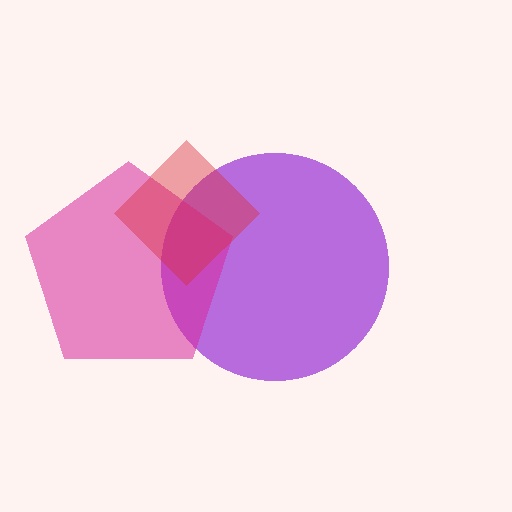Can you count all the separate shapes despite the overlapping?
Yes, there are 3 separate shapes.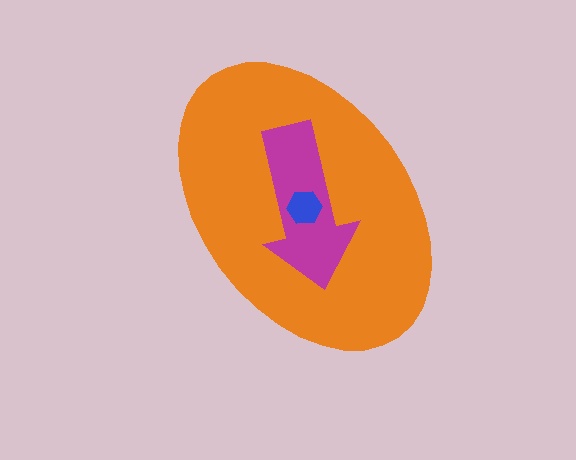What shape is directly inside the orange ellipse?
The magenta arrow.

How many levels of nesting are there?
3.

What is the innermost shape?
The blue hexagon.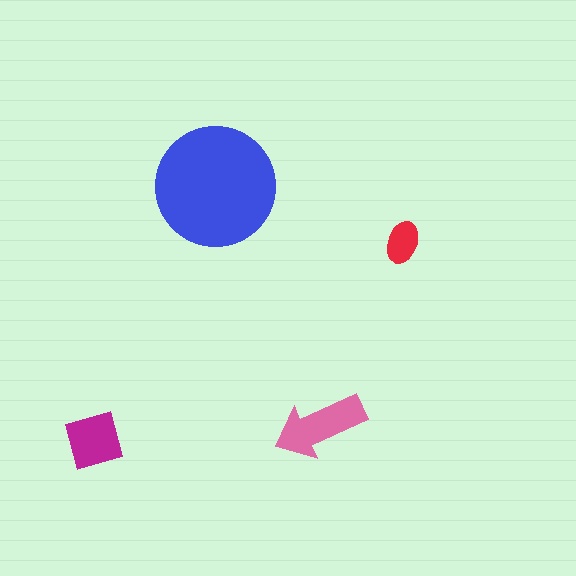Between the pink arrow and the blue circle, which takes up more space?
The blue circle.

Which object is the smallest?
The red ellipse.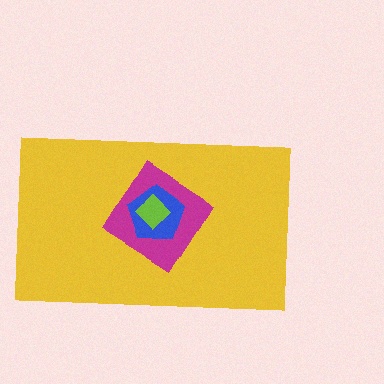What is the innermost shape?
The lime diamond.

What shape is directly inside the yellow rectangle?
The magenta diamond.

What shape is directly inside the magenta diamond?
The blue pentagon.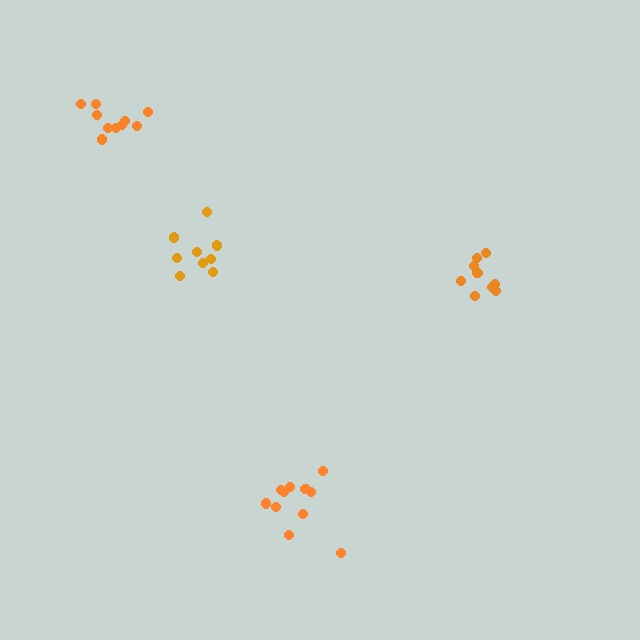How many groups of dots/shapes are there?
There are 4 groups.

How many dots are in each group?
Group 1: 9 dots, Group 2: 11 dots, Group 3: 10 dots, Group 4: 9 dots (39 total).